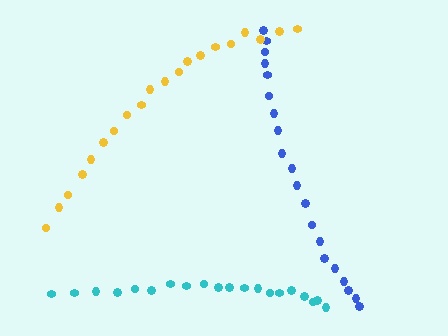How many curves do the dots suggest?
There are 3 distinct paths.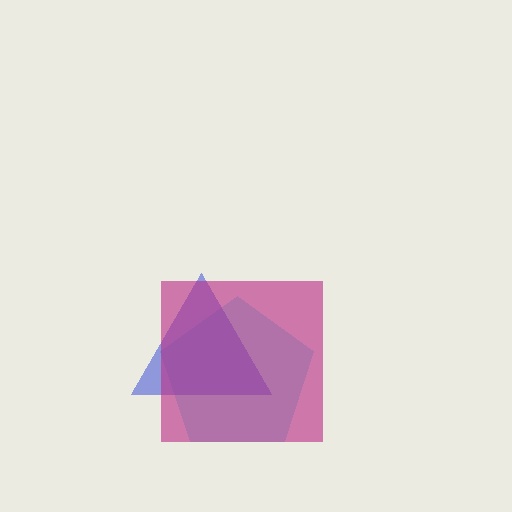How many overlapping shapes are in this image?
There are 3 overlapping shapes in the image.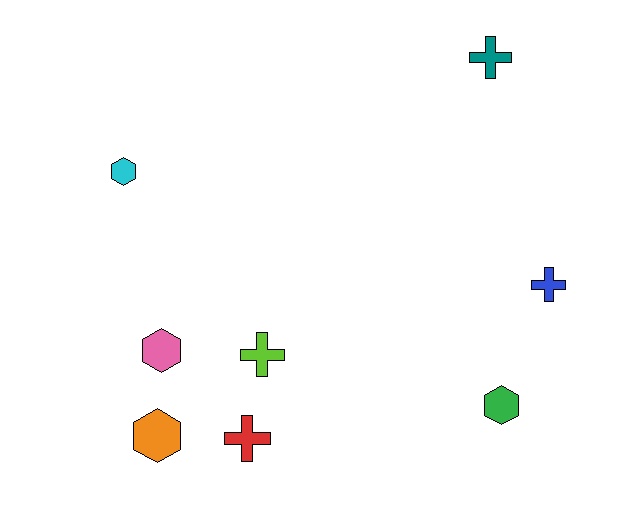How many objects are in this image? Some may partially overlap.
There are 8 objects.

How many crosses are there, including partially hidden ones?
There are 4 crosses.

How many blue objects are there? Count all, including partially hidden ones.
There is 1 blue object.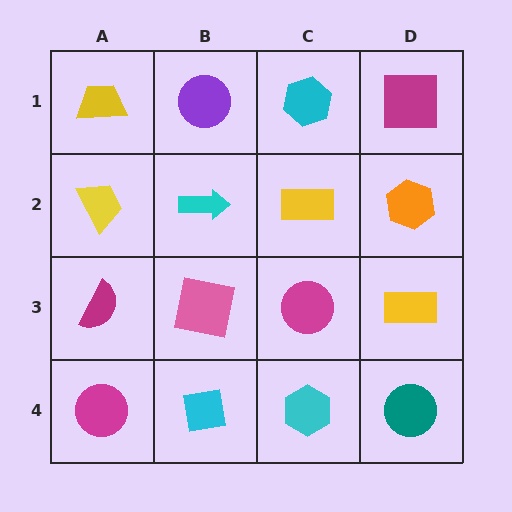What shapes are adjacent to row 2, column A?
A yellow trapezoid (row 1, column A), a magenta semicircle (row 3, column A), a cyan arrow (row 2, column B).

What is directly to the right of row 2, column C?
An orange hexagon.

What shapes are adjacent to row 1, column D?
An orange hexagon (row 2, column D), a cyan hexagon (row 1, column C).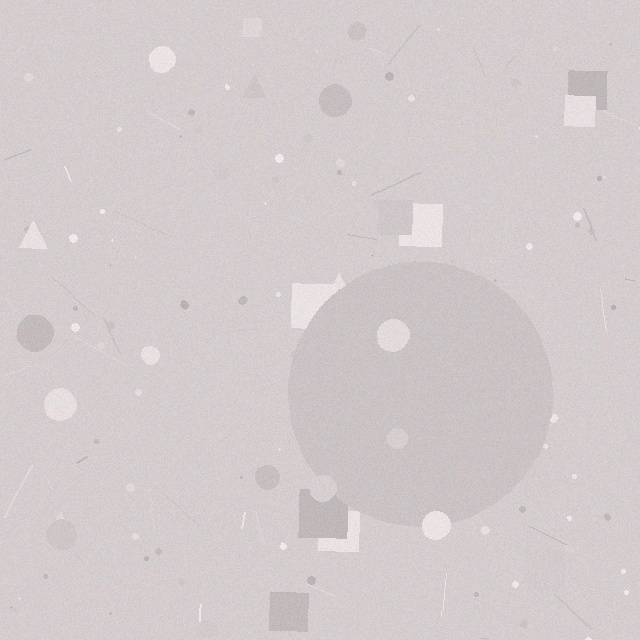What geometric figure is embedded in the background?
A circle is embedded in the background.